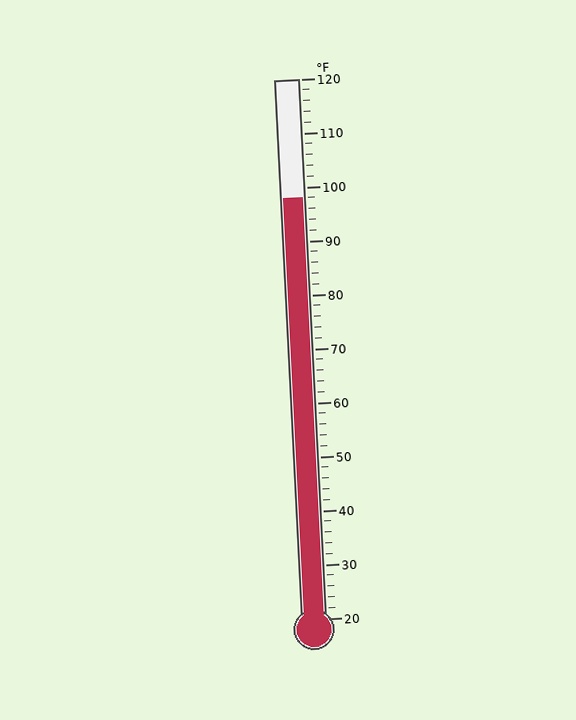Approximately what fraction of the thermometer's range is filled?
The thermometer is filled to approximately 80% of its range.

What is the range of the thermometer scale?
The thermometer scale ranges from 20°F to 120°F.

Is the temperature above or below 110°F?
The temperature is below 110°F.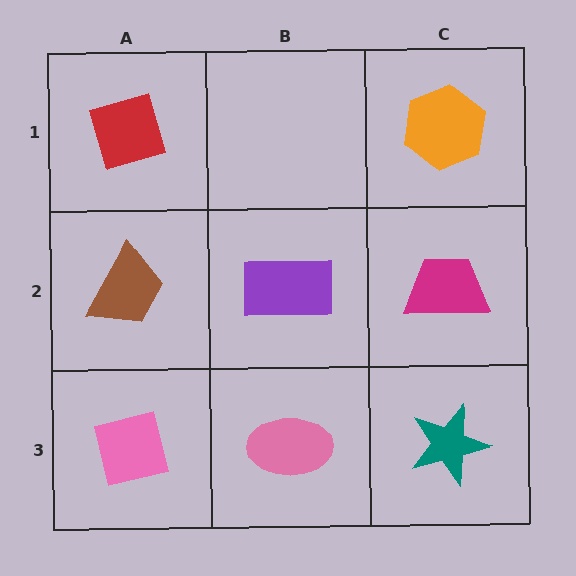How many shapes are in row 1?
2 shapes.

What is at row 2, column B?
A purple rectangle.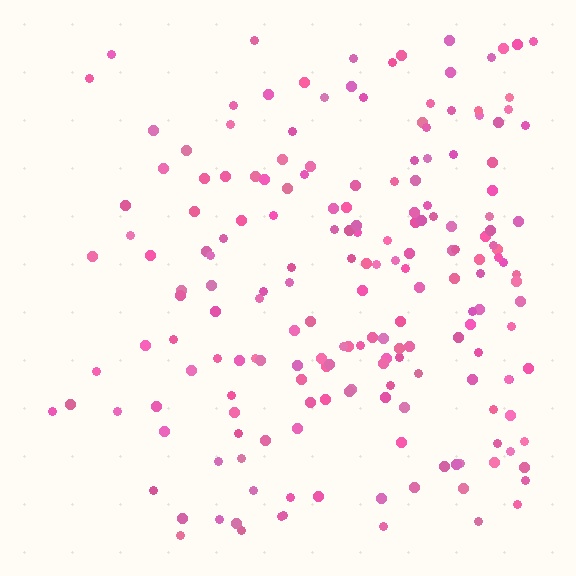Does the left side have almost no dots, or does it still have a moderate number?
Still a moderate number, just noticeably fewer than the right.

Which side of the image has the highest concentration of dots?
The right.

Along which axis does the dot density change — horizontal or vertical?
Horizontal.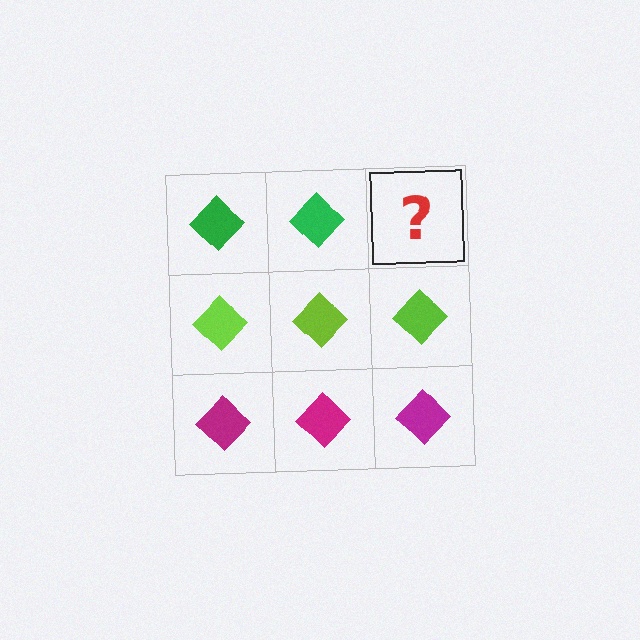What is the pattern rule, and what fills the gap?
The rule is that each row has a consistent color. The gap should be filled with a green diamond.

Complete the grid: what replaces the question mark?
The question mark should be replaced with a green diamond.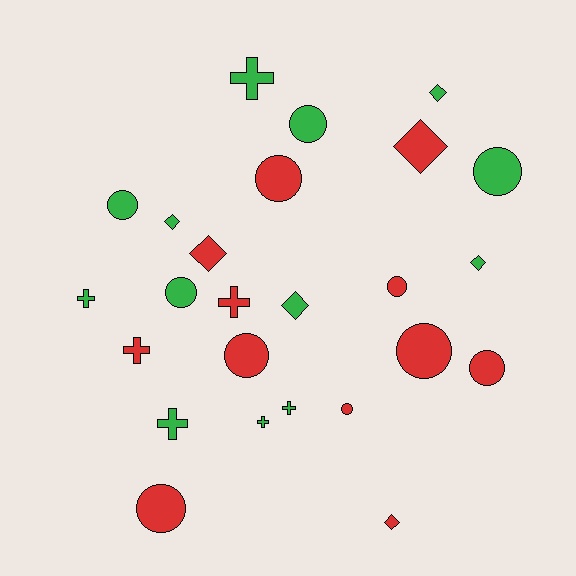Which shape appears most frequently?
Circle, with 11 objects.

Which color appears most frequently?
Green, with 13 objects.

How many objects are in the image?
There are 25 objects.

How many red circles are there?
There are 7 red circles.